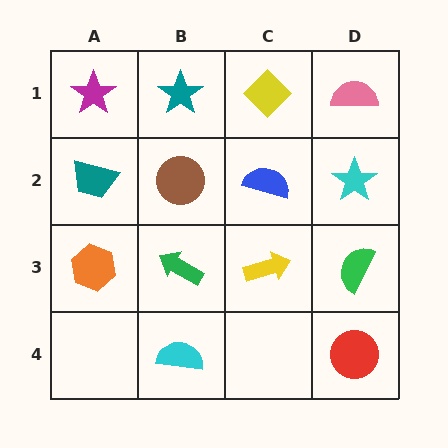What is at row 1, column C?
A yellow diamond.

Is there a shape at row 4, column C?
No, that cell is empty.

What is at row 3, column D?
A green semicircle.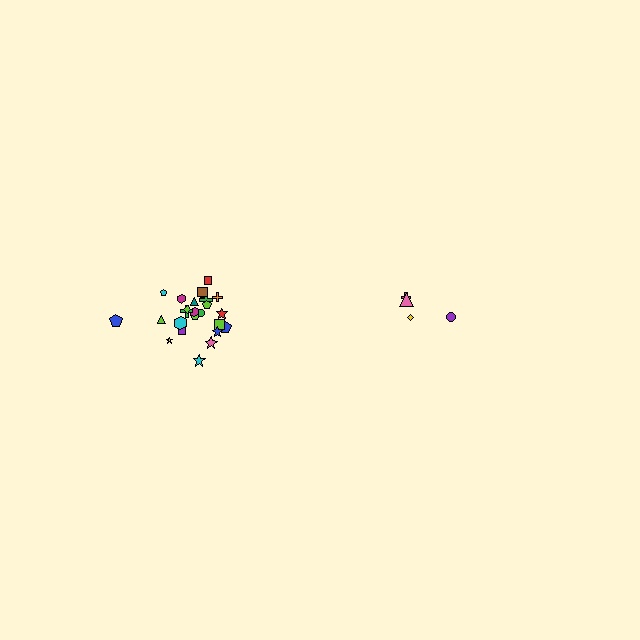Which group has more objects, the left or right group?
The left group.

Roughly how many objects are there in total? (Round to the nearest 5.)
Roughly 30 objects in total.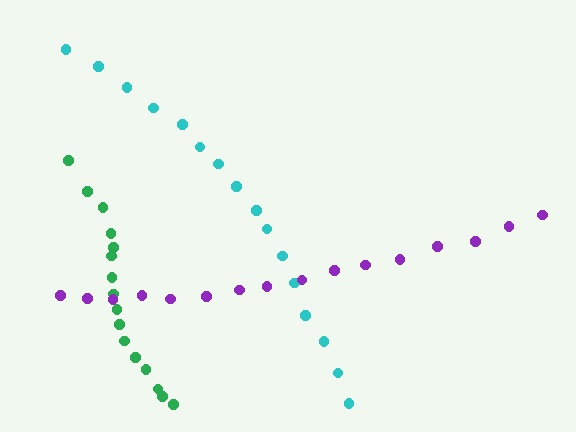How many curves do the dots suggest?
There are 3 distinct paths.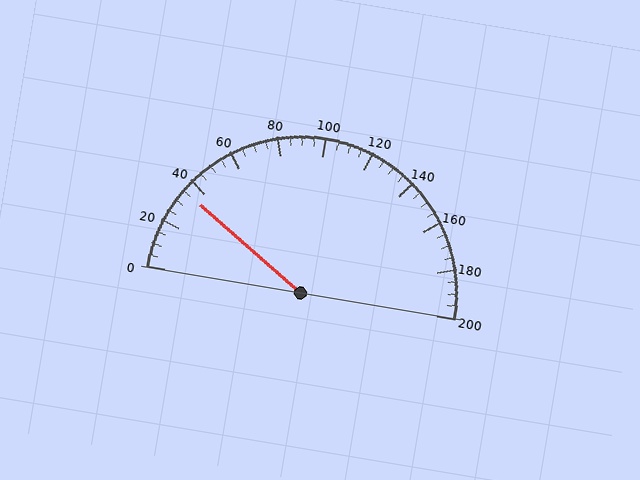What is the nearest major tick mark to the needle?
The nearest major tick mark is 40.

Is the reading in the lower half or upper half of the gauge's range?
The reading is in the lower half of the range (0 to 200).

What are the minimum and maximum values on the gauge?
The gauge ranges from 0 to 200.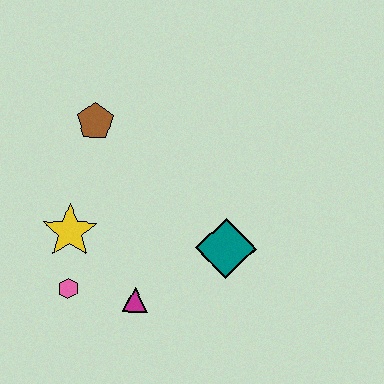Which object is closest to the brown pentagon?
The yellow star is closest to the brown pentagon.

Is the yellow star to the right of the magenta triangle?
No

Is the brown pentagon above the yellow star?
Yes